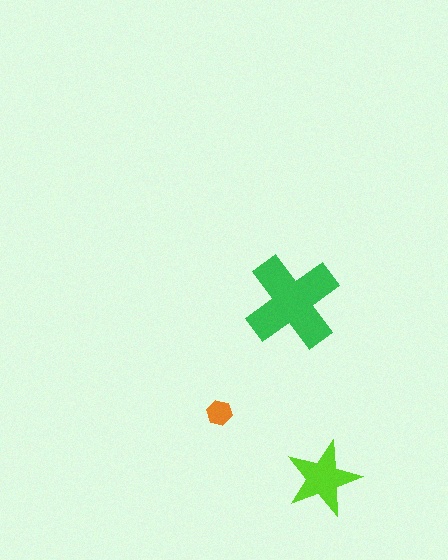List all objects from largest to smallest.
The green cross, the lime star, the orange hexagon.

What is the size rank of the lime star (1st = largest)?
2nd.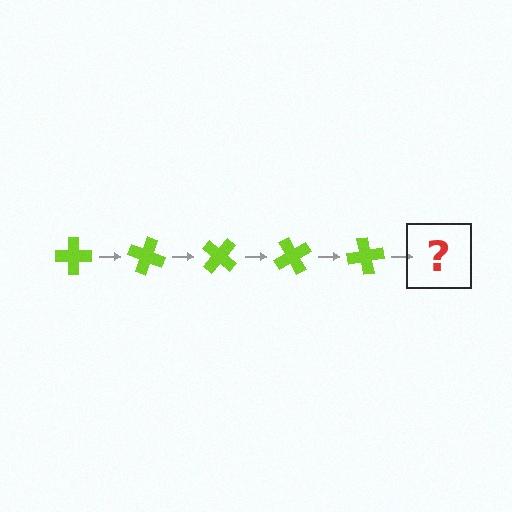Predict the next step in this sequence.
The next step is a lime cross rotated 100 degrees.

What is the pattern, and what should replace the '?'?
The pattern is that the cross rotates 20 degrees each step. The '?' should be a lime cross rotated 100 degrees.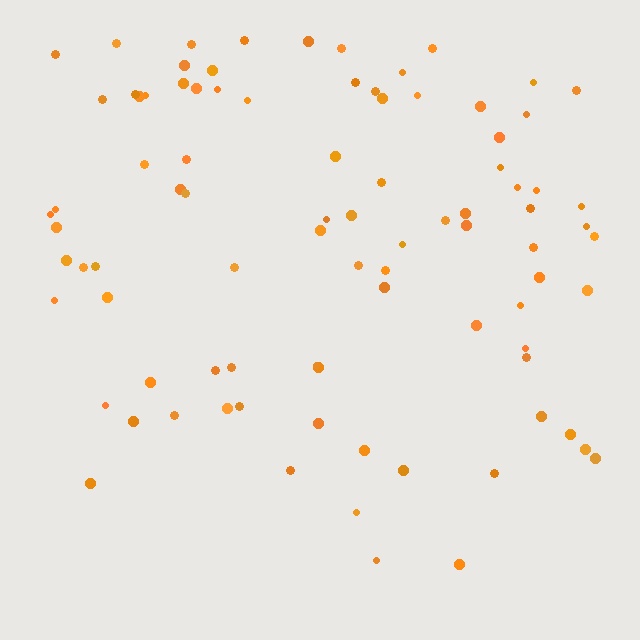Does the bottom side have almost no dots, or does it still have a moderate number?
Still a moderate number, just noticeably fewer than the top.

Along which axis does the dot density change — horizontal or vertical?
Vertical.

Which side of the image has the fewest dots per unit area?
The bottom.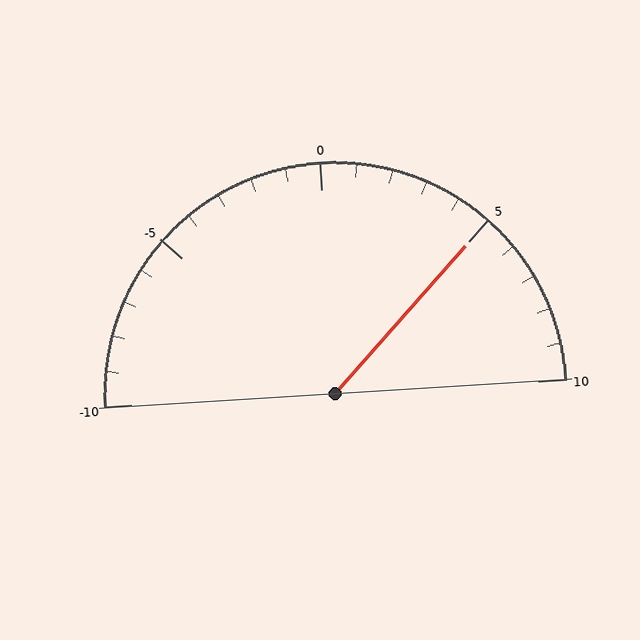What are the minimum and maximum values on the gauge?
The gauge ranges from -10 to 10.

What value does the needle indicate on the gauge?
The needle indicates approximately 5.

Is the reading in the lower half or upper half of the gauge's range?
The reading is in the upper half of the range (-10 to 10).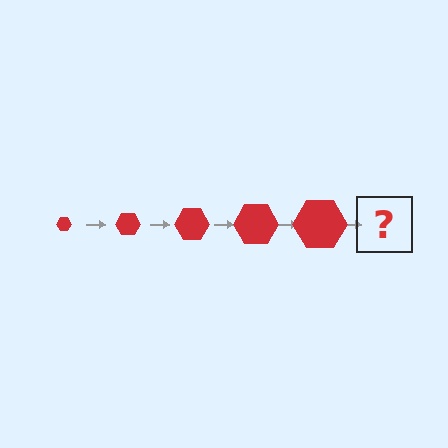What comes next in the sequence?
The next element should be a red hexagon, larger than the previous one.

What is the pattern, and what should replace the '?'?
The pattern is that the hexagon gets progressively larger each step. The '?' should be a red hexagon, larger than the previous one.